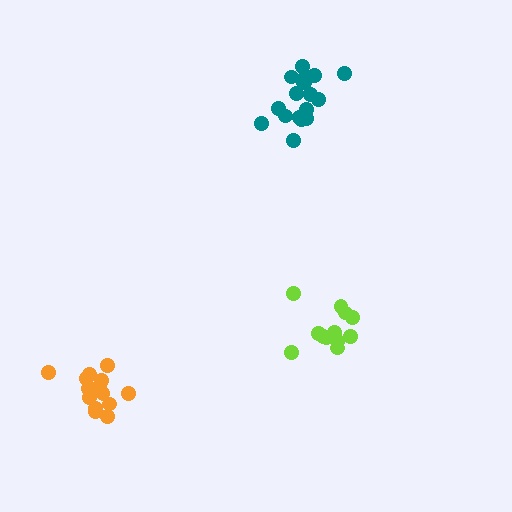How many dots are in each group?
Group 1: 14 dots, Group 2: 18 dots, Group 3: 12 dots (44 total).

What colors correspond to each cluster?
The clusters are colored: orange, teal, lime.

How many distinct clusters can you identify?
There are 3 distinct clusters.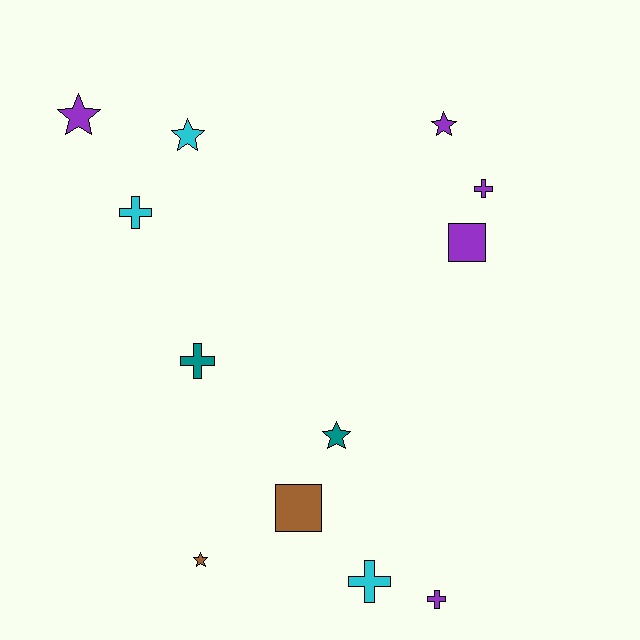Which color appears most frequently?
Purple, with 5 objects.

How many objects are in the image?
There are 12 objects.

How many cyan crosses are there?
There are 2 cyan crosses.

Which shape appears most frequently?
Star, with 5 objects.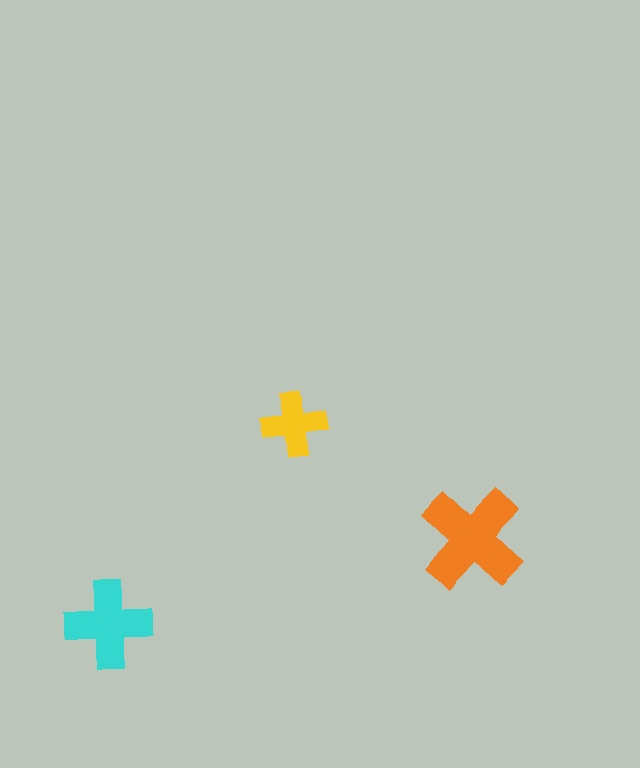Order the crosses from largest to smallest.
the orange one, the cyan one, the yellow one.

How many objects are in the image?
There are 3 objects in the image.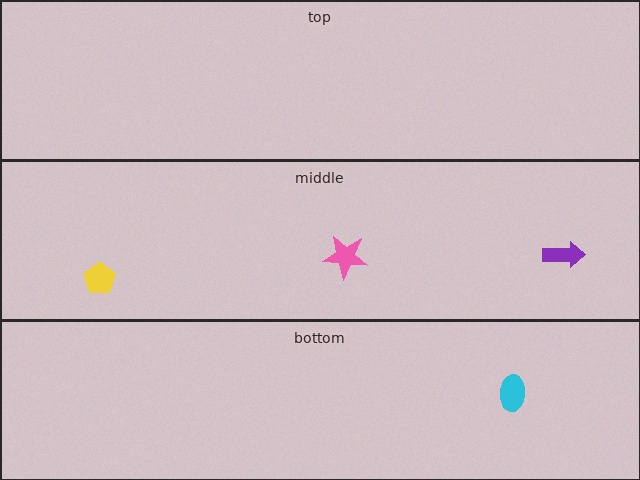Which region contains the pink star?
The middle region.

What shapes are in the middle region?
The yellow pentagon, the pink star, the purple arrow.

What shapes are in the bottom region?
The cyan ellipse.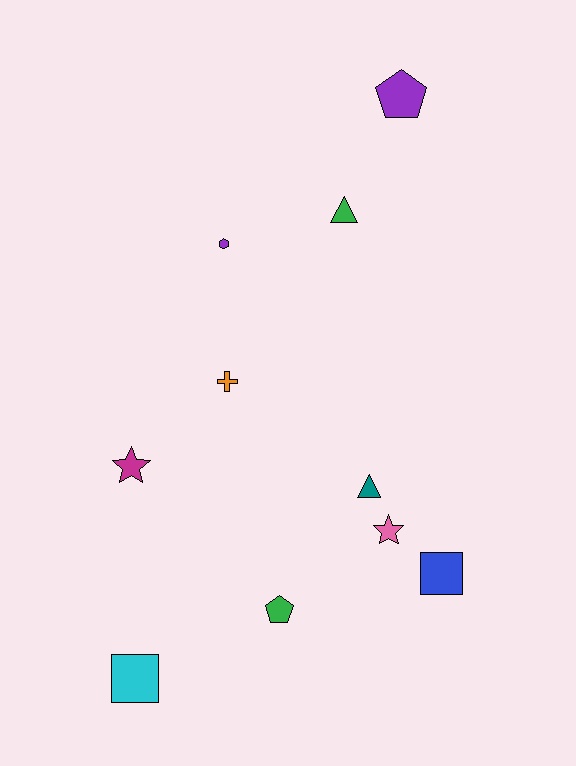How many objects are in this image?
There are 10 objects.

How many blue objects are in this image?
There is 1 blue object.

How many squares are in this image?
There are 2 squares.